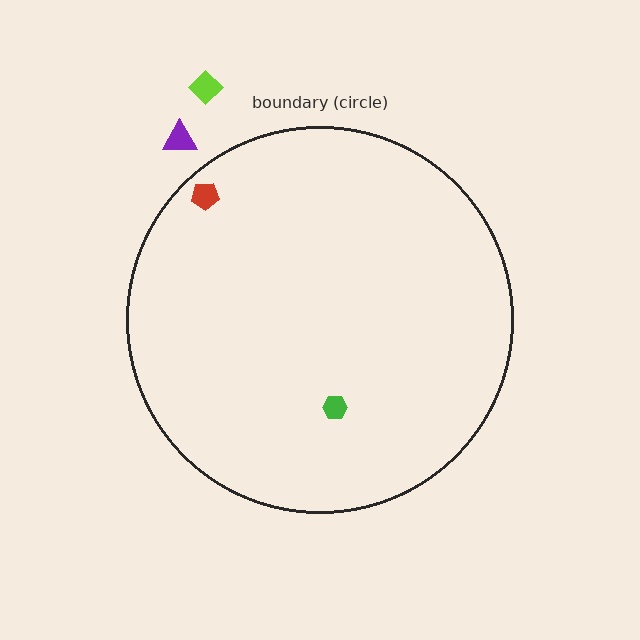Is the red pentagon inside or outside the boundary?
Inside.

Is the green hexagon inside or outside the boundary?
Inside.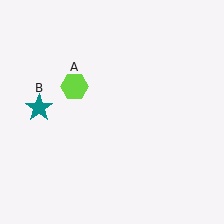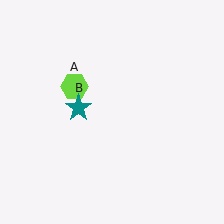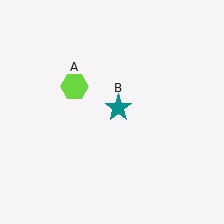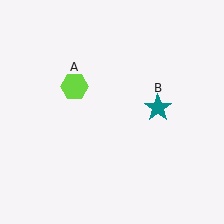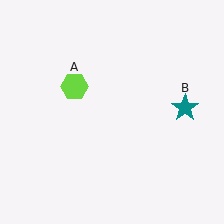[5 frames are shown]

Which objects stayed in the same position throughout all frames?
Lime hexagon (object A) remained stationary.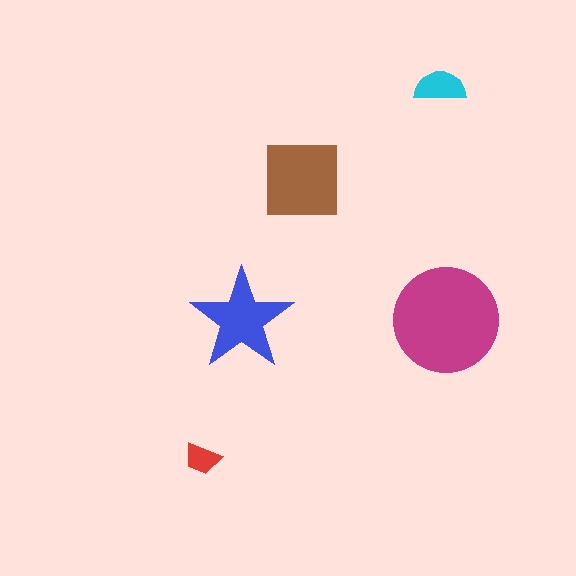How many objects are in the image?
There are 5 objects in the image.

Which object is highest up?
The cyan semicircle is topmost.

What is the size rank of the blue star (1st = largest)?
3rd.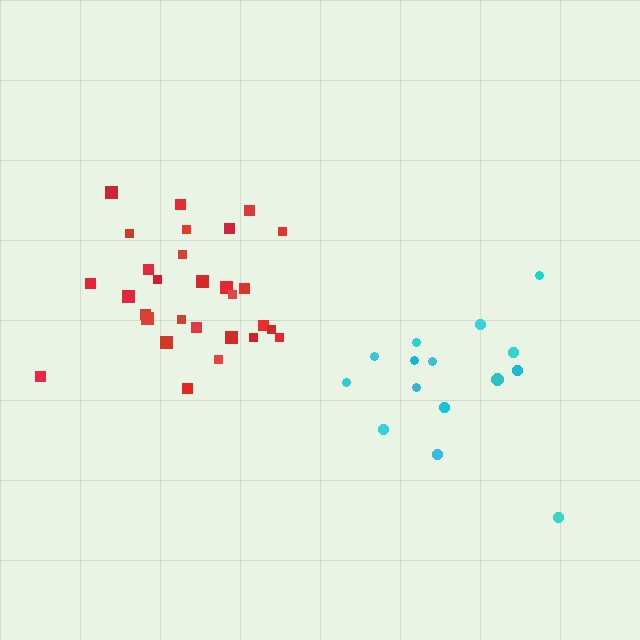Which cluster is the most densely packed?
Red.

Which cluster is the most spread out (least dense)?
Cyan.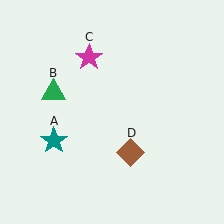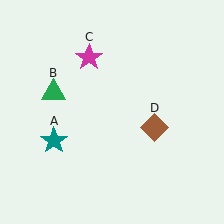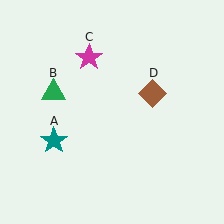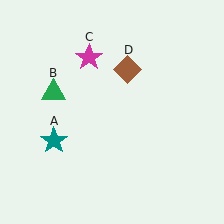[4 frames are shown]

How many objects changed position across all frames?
1 object changed position: brown diamond (object D).